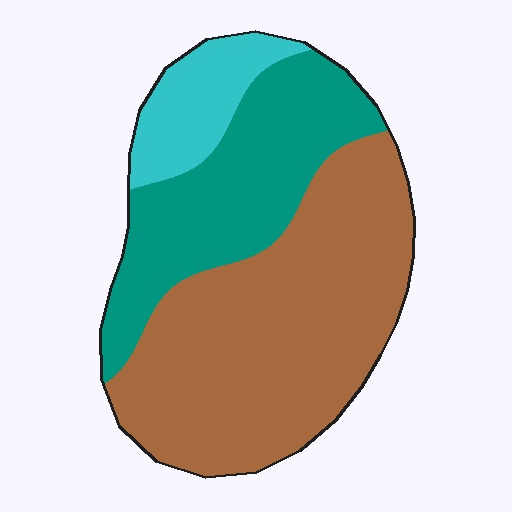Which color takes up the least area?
Cyan, at roughly 10%.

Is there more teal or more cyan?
Teal.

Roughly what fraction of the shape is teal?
Teal covers 32% of the shape.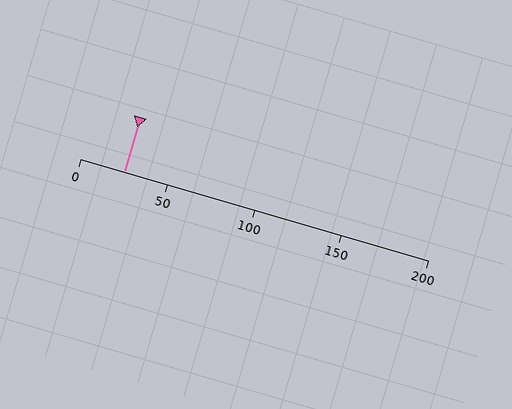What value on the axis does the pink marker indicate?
The marker indicates approximately 25.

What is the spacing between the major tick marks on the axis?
The major ticks are spaced 50 apart.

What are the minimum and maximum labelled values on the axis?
The axis runs from 0 to 200.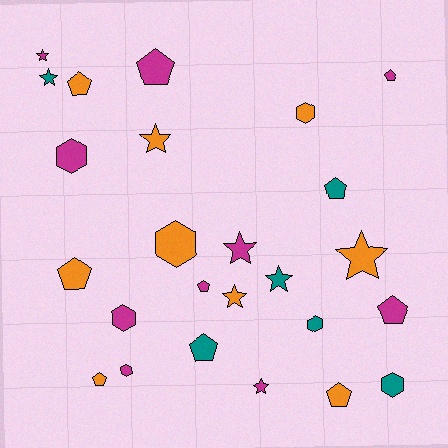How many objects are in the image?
There are 25 objects.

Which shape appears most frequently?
Pentagon, with 10 objects.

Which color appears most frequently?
Magenta, with 10 objects.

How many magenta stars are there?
There are 3 magenta stars.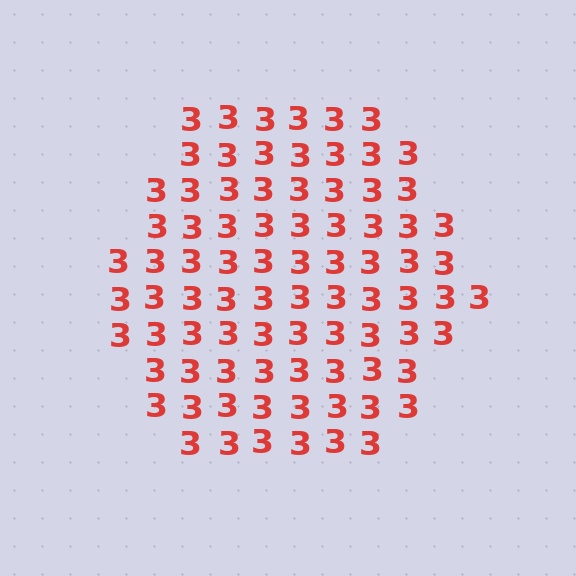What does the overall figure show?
The overall figure shows a hexagon.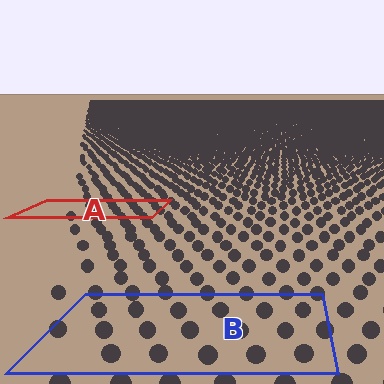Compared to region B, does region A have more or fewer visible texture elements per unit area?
Region A has more texture elements per unit area — they are packed more densely because it is farther away.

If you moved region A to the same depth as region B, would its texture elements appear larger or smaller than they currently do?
They would appear larger. At a closer depth, the same texture elements are projected at a bigger on-screen size.